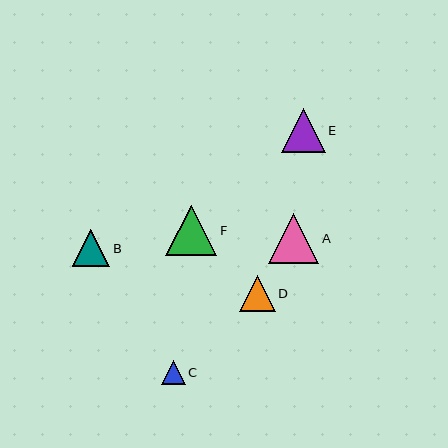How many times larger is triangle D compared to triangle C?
Triangle D is approximately 1.5 times the size of triangle C.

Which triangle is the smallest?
Triangle C is the smallest with a size of approximately 24 pixels.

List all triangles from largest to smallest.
From largest to smallest: F, A, E, B, D, C.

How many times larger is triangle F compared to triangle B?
Triangle F is approximately 1.4 times the size of triangle B.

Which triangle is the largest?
Triangle F is the largest with a size of approximately 51 pixels.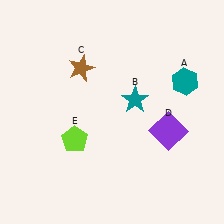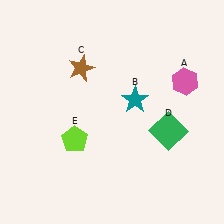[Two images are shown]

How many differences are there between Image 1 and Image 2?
There are 2 differences between the two images.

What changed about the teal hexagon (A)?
In Image 1, A is teal. In Image 2, it changed to pink.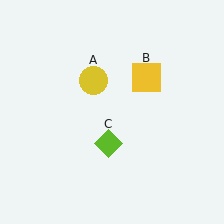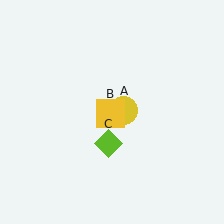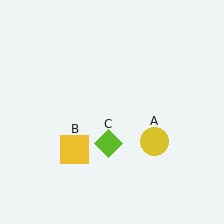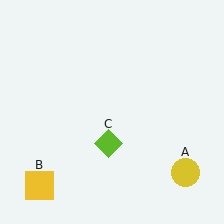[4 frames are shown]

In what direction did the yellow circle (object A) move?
The yellow circle (object A) moved down and to the right.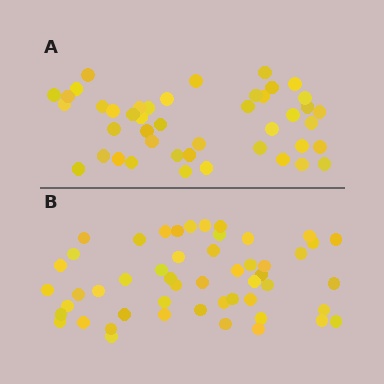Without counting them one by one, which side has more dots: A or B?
Region B (the bottom region) has more dots.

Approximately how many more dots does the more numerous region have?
Region B has roughly 8 or so more dots than region A.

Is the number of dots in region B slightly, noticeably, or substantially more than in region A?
Region B has only slightly more — the two regions are fairly close. The ratio is roughly 1.2 to 1.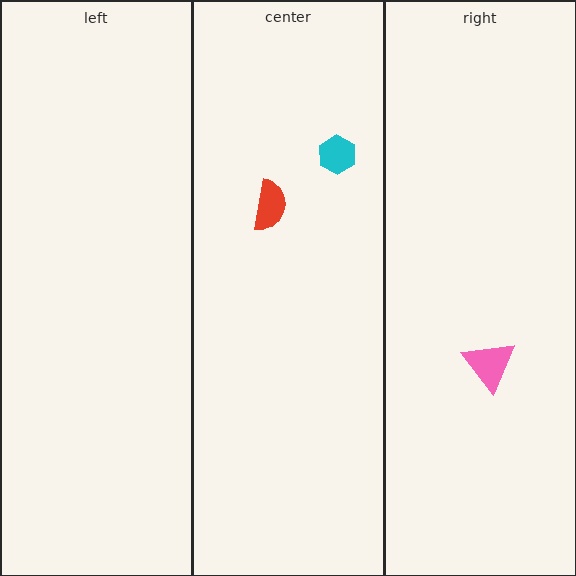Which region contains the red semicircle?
The center region.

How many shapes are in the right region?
1.